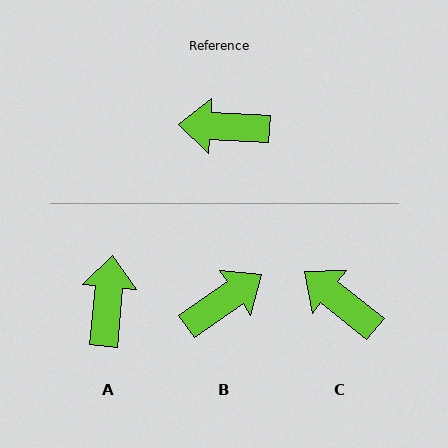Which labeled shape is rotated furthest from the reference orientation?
B, about 142 degrees away.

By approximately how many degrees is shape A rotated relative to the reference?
Approximately 92 degrees clockwise.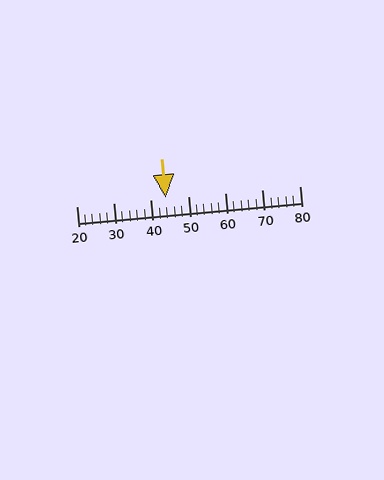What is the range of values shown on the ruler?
The ruler shows values from 20 to 80.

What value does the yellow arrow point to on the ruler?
The yellow arrow points to approximately 44.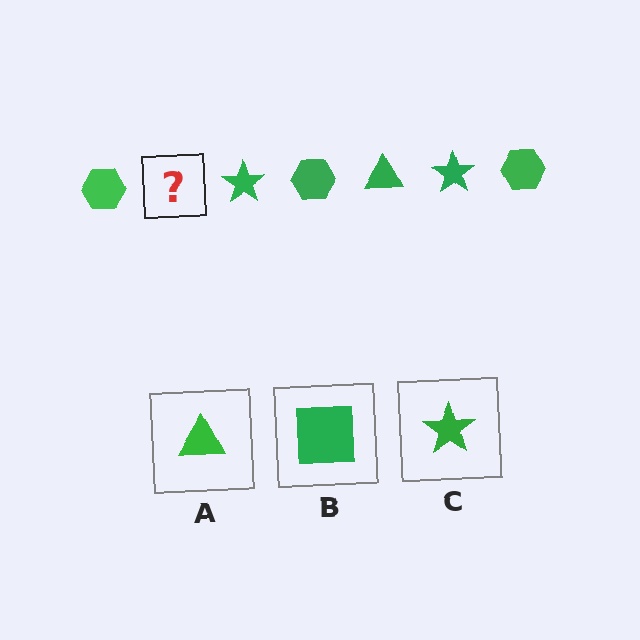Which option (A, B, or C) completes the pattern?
A.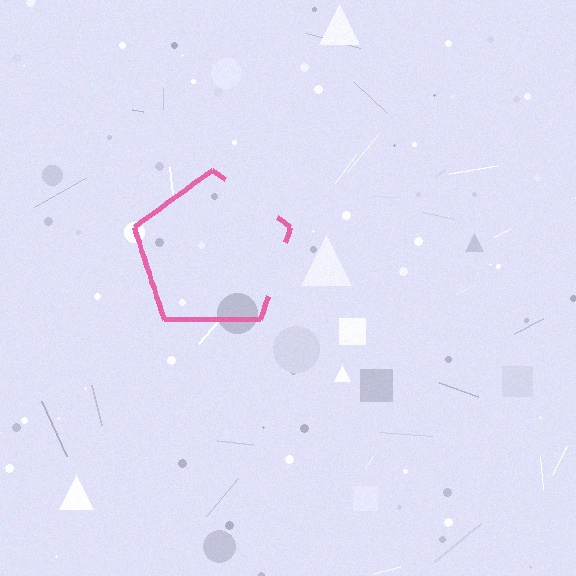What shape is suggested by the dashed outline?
The dashed outline suggests a pentagon.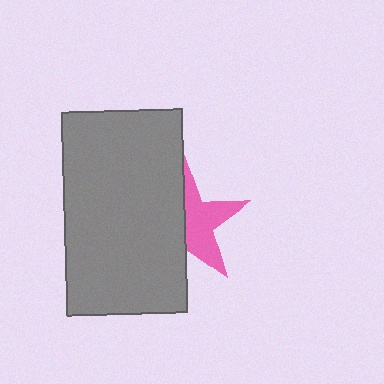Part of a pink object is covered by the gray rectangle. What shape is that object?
It is a star.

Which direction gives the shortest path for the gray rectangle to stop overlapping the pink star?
Moving left gives the shortest separation.